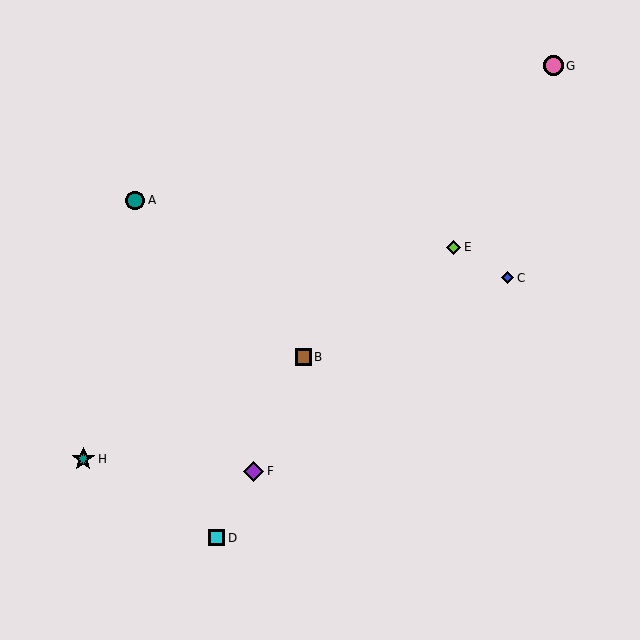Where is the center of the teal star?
The center of the teal star is at (83, 459).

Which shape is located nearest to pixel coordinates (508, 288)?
The blue diamond (labeled C) at (507, 278) is nearest to that location.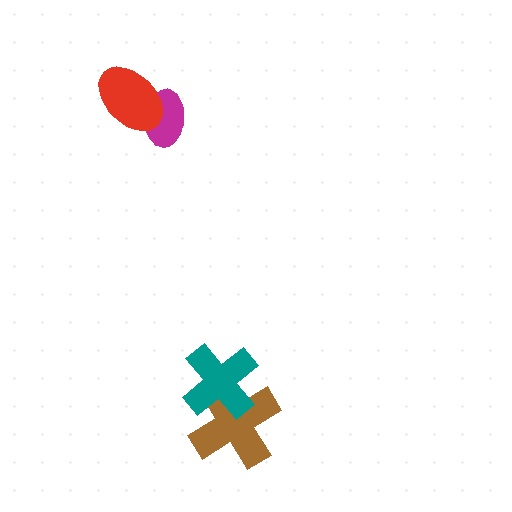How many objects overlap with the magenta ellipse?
1 object overlaps with the magenta ellipse.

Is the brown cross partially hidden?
Yes, it is partially covered by another shape.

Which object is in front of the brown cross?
The teal cross is in front of the brown cross.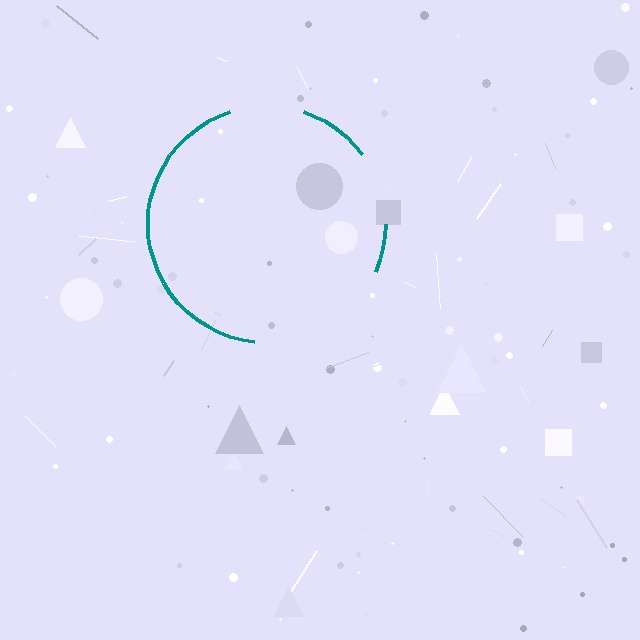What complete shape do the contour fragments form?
The contour fragments form a circle.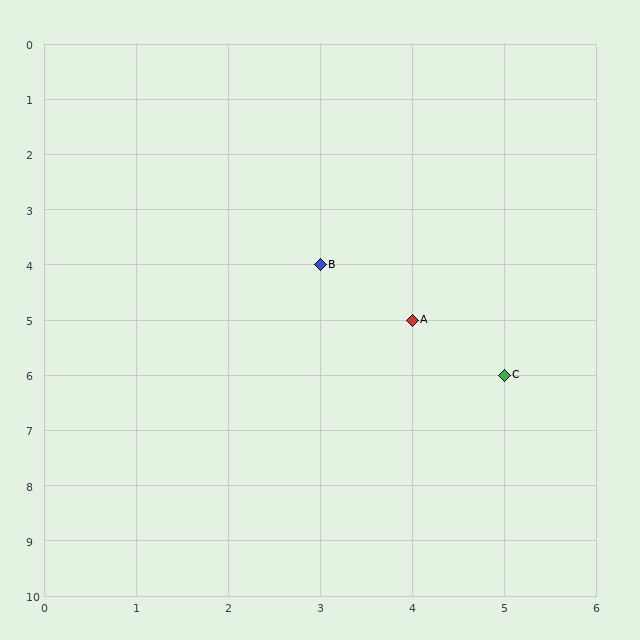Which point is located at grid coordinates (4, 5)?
Point A is at (4, 5).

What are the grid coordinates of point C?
Point C is at grid coordinates (5, 6).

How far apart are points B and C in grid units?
Points B and C are 2 columns and 2 rows apart (about 2.8 grid units diagonally).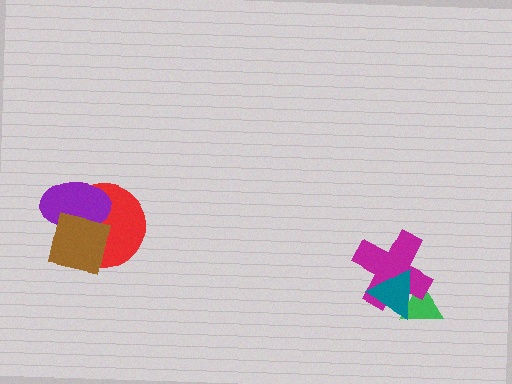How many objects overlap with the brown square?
2 objects overlap with the brown square.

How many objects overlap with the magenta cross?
2 objects overlap with the magenta cross.